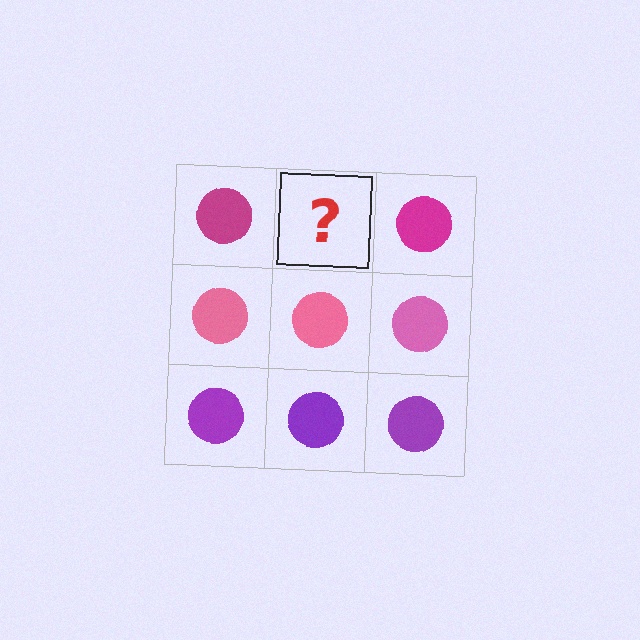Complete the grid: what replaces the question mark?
The question mark should be replaced with a magenta circle.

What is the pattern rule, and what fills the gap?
The rule is that each row has a consistent color. The gap should be filled with a magenta circle.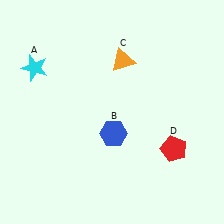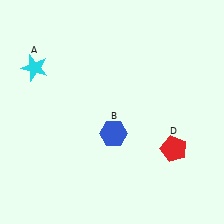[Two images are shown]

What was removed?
The orange triangle (C) was removed in Image 2.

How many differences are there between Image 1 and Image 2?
There is 1 difference between the two images.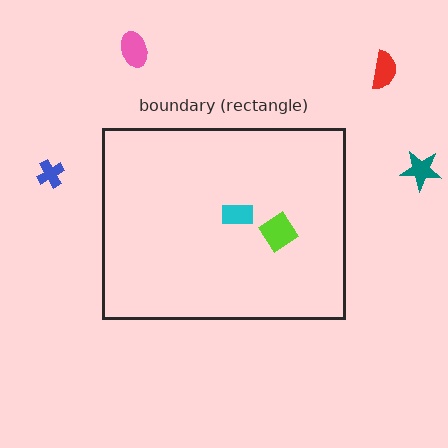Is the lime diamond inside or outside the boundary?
Inside.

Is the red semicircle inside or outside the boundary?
Outside.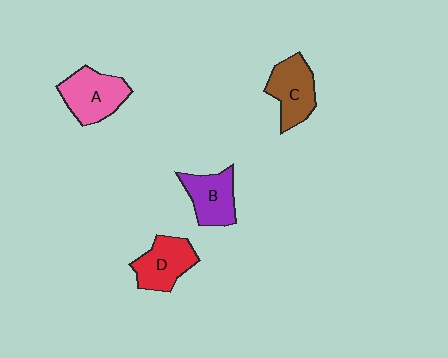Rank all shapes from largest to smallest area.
From largest to smallest: A (pink), C (brown), D (red), B (purple).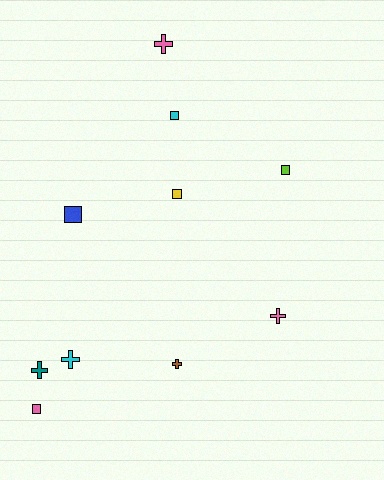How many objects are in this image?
There are 10 objects.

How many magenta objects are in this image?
There are no magenta objects.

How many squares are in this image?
There are 5 squares.